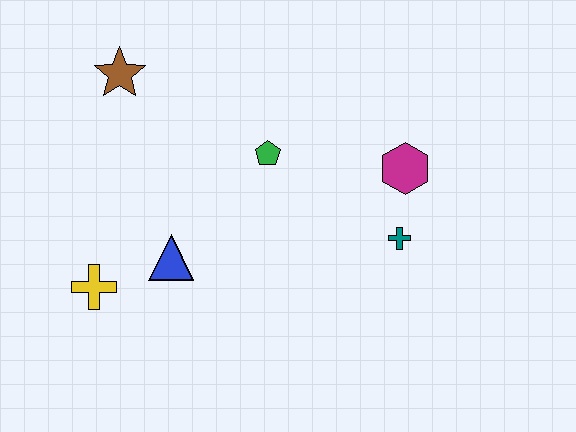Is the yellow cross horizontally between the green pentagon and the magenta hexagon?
No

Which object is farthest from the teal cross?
The brown star is farthest from the teal cross.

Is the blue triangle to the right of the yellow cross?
Yes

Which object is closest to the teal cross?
The magenta hexagon is closest to the teal cross.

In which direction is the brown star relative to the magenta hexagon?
The brown star is to the left of the magenta hexagon.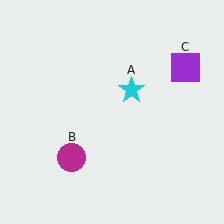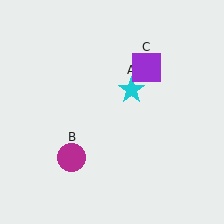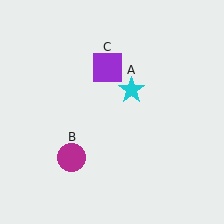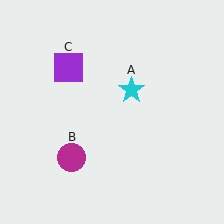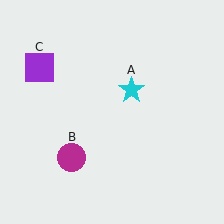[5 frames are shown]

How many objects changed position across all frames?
1 object changed position: purple square (object C).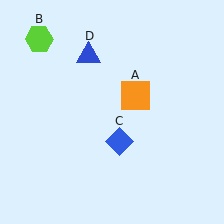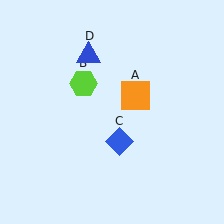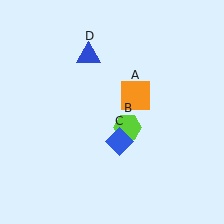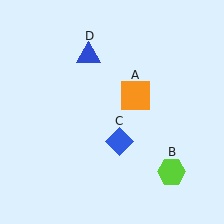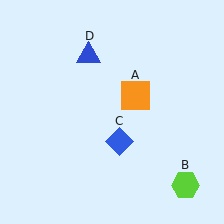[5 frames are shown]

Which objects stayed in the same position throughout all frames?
Orange square (object A) and blue diamond (object C) and blue triangle (object D) remained stationary.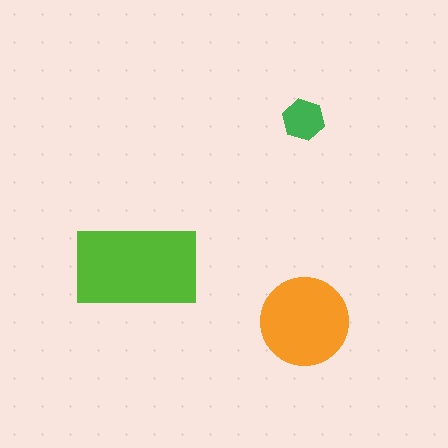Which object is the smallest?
The green hexagon.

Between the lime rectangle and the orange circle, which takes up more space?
The lime rectangle.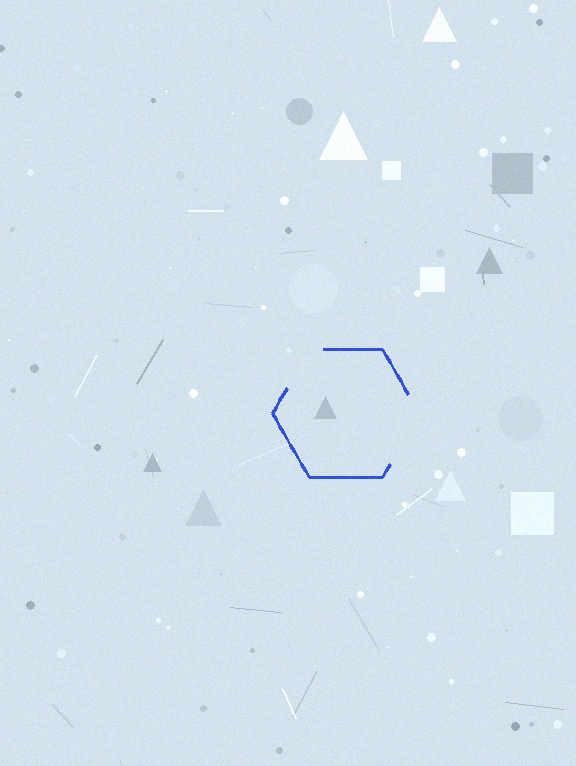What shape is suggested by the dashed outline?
The dashed outline suggests a hexagon.